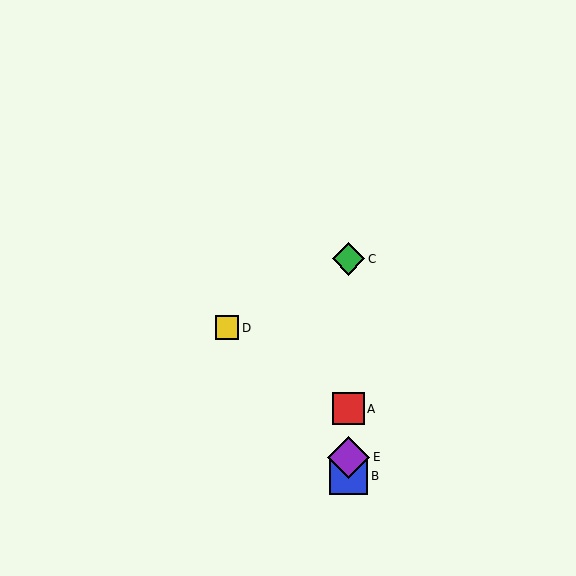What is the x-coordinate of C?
Object C is at x≈348.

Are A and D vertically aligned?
No, A is at x≈348 and D is at x≈227.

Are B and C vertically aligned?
Yes, both are at x≈348.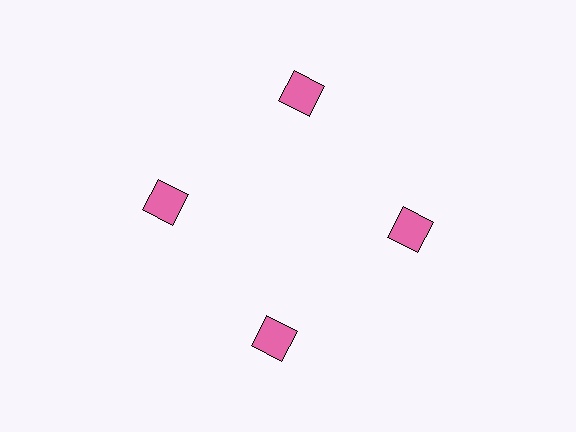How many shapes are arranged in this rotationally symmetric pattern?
There are 4 shapes, arranged in 4 groups of 1.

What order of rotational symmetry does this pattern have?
This pattern has 4-fold rotational symmetry.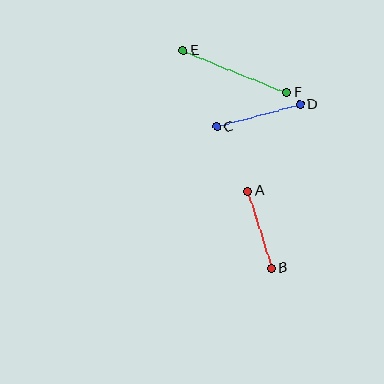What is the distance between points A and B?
The distance is approximately 81 pixels.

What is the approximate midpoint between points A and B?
The midpoint is at approximately (260, 230) pixels.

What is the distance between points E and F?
The distance is approximately 112 pixels.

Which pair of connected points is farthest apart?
Points E and F are farthest apart.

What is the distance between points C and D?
The distance is approximately 86 pixels.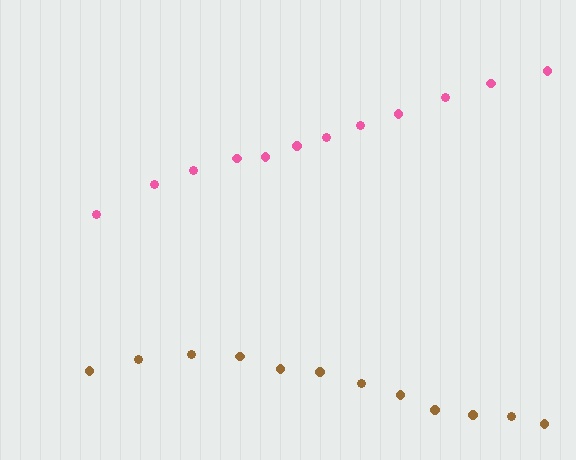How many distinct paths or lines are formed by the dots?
There are 2 distinct paths.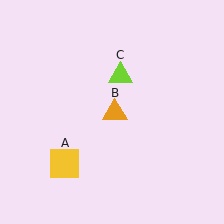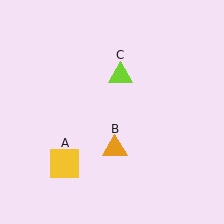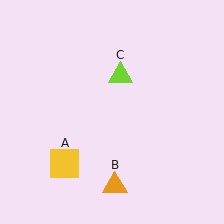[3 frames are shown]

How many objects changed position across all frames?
1 object changed position: orange triangle (object B).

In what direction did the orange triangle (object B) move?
The orange triangle (object B) moved down.